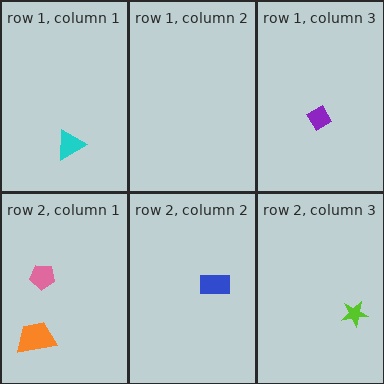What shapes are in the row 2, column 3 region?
The lime star.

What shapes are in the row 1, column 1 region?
The cyan triangle.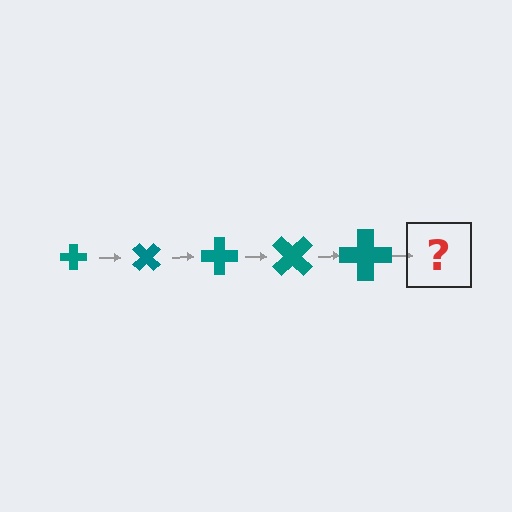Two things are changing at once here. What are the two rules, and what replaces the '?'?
The two rules are that the cross grows larger each step and it rotates 45 degrees each step. The '?' should be a cross, larger than the previous one and rotated 225 degrees from the start.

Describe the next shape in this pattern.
It should be a cross, larger than the previous one and rotated 225 degrees from the start.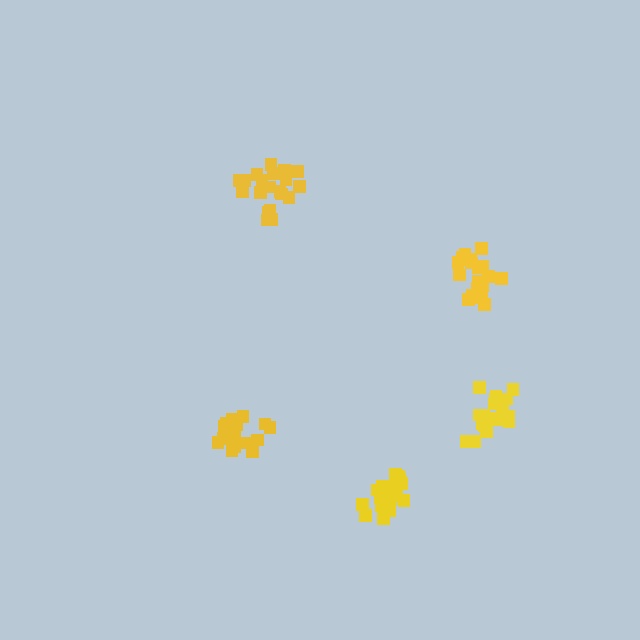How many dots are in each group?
Group 1: 19 dots, Group 2: 21 dots, Group 3: 21 dots, Group 4: 20 dots, Group 5: 21 dots (102 total).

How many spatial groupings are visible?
There are 5 spatial groupings.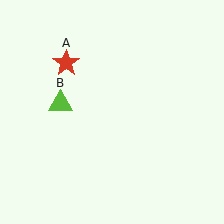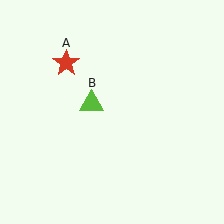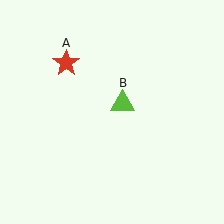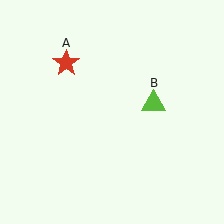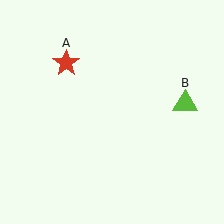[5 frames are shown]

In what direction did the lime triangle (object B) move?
The lime triangle (object B) moved right.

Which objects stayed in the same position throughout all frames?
Red star (object A) remained stationary.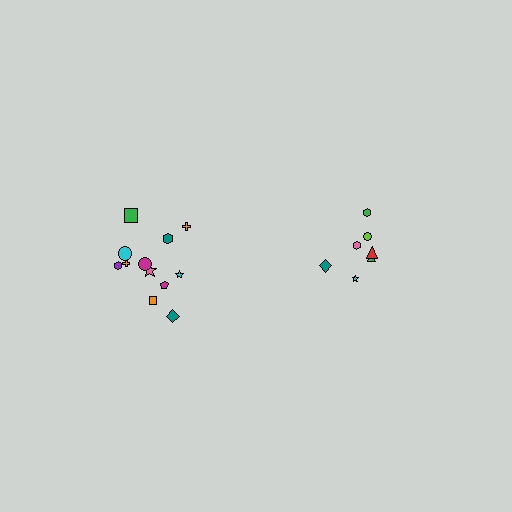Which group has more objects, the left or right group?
The left group.